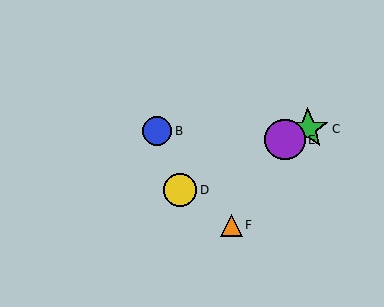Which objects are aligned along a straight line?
Objects A, C, D, E are aligned along a straight line.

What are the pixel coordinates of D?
Object D is at (180, 190).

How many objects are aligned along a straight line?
4 objects (A, C, D, E) are aligned along a straight line.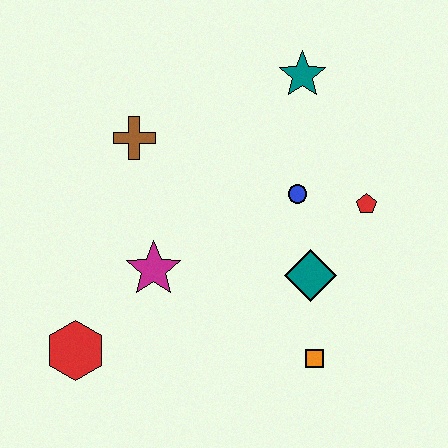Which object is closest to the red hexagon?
The magenta star is closest to the red hexagon.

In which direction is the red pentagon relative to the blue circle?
The red pentagon is to the right of the blue circle.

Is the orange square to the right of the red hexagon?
Yes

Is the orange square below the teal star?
Yes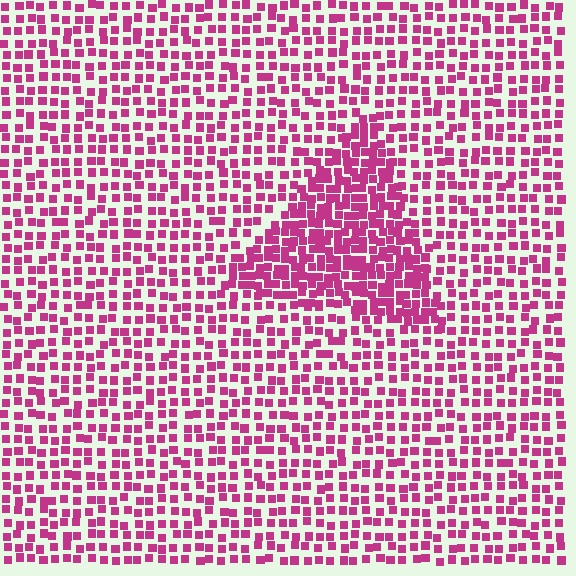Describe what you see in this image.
The image contains small magenta elements arranged at two different densities. A triangle-shaped region is visible where the elements are more densely packed than the surrounding area.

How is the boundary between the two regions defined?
The boundary is defined by a change in element density (approximately 1.9x ratio). All elements are the same color, size, and shape.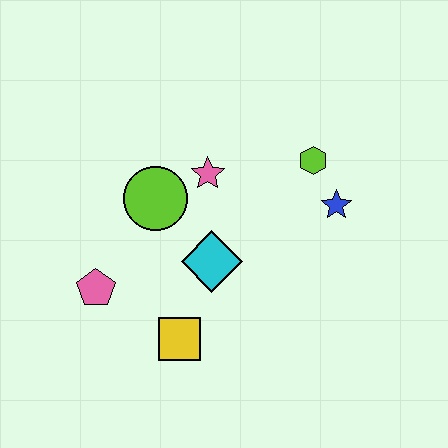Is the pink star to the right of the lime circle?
Yes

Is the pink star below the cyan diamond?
No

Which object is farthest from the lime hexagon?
The pink pentagon is farthest from the lime hexagon.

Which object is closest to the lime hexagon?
The blue star is closest to the lime hexagon.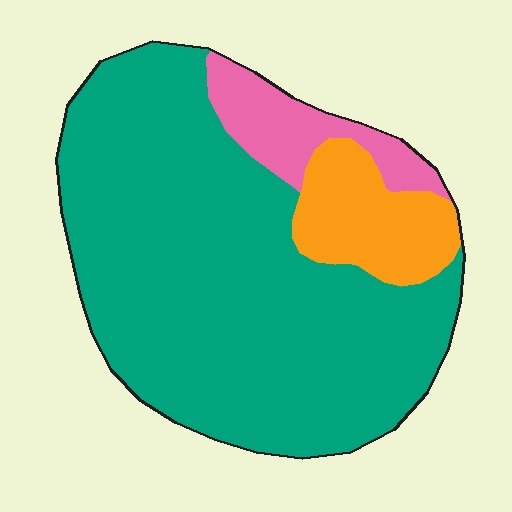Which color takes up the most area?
Teal, at roughly 75%.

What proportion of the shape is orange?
Orange takes up about one eighth (1/8) of the shape.